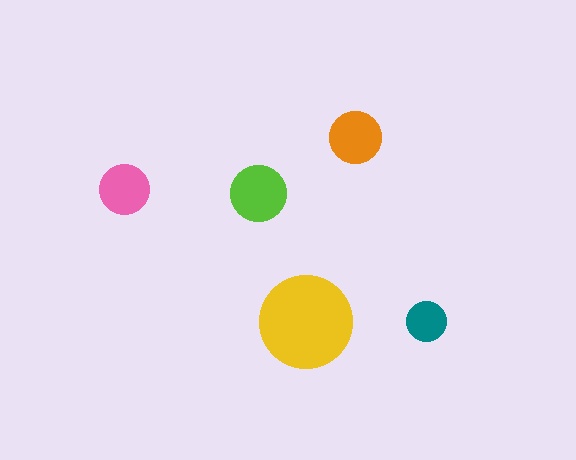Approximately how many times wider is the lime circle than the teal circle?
About 1.5 times wider.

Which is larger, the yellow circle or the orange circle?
The yellow one.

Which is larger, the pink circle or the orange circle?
The orange one.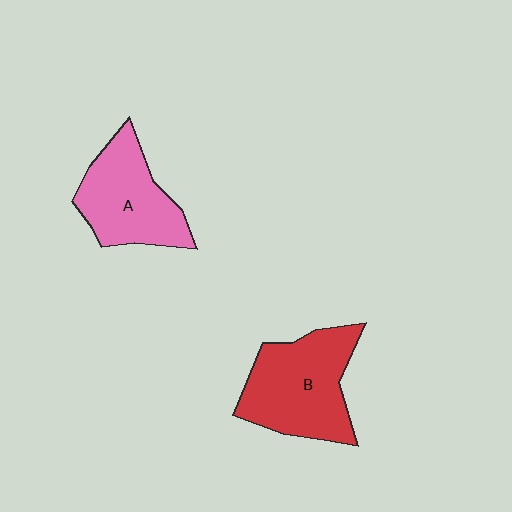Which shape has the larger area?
Shape B (red).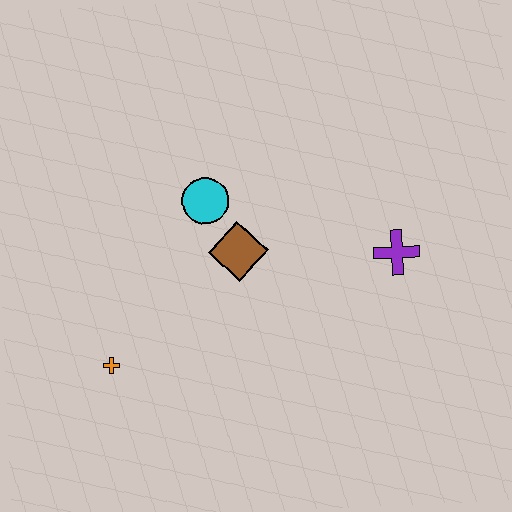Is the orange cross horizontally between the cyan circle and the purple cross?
No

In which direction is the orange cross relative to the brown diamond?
The orange cross is to the left of the brown diamond.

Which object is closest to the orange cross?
The brown diamond is closest to the orange cross.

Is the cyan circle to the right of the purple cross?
No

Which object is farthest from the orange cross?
The purple cross is farthest from the orange cross.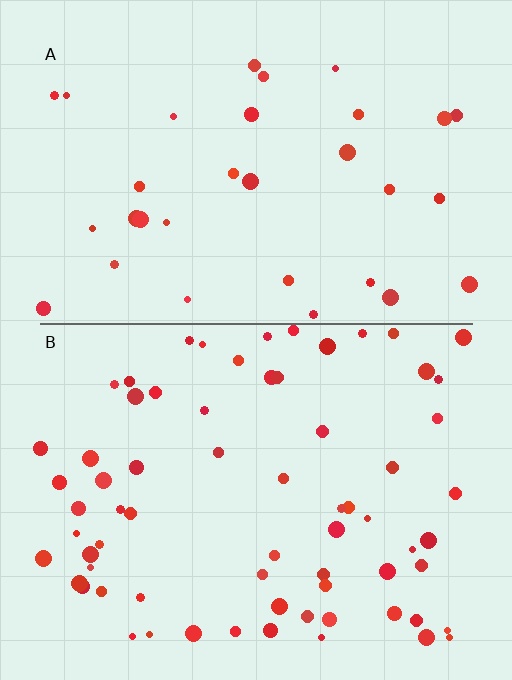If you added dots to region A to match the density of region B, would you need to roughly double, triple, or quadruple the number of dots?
Approximately double.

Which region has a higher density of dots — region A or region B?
B (the bottom).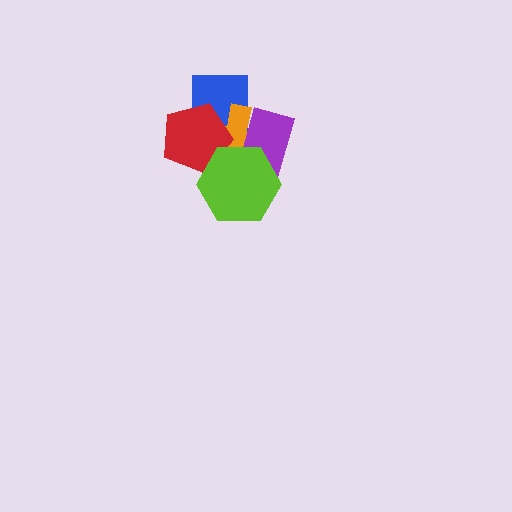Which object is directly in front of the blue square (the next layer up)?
The orange cross is directly in front of the blue square.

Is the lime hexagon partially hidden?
No, no other shape covers it.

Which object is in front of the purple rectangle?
The lime hexagon is in front of the purple rectangle.